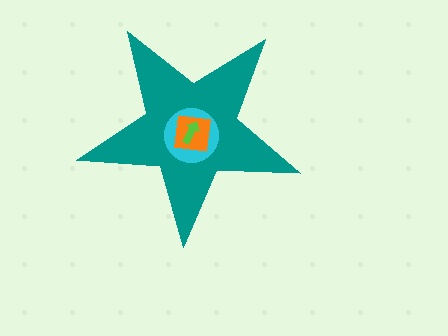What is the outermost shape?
The teal star.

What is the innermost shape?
The lime arrow.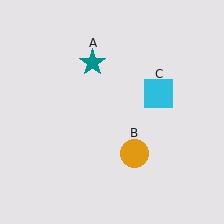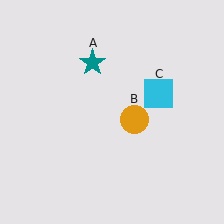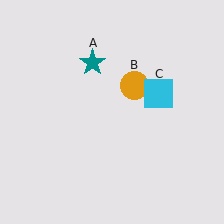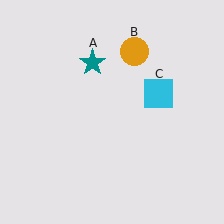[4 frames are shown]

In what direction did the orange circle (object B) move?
The orange circle (object B) moved up.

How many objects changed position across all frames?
1 object changed position: orange circle (object B).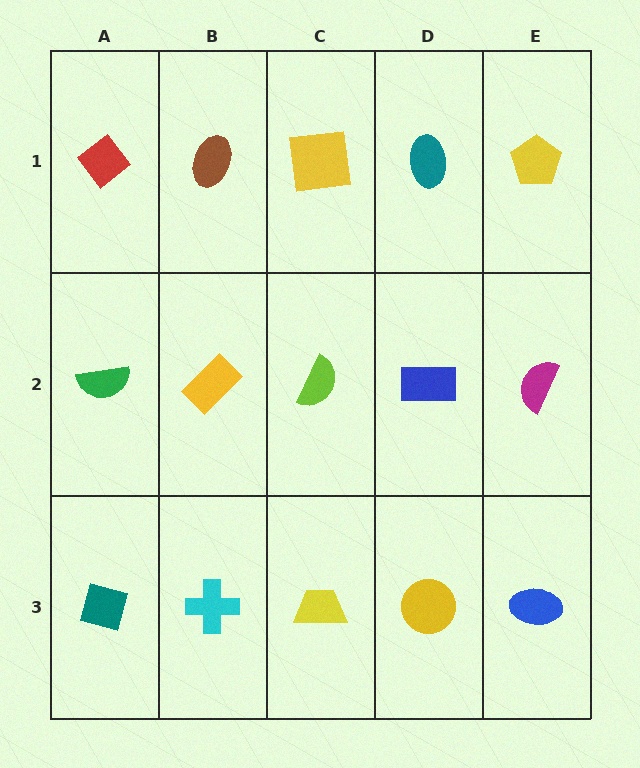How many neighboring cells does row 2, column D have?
4.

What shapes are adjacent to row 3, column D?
A blue rectangle (row 2, column D), a yellow trapezoid (row 3, column C), a blue ellipse (row 3, column E).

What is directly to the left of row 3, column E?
A yellow circle.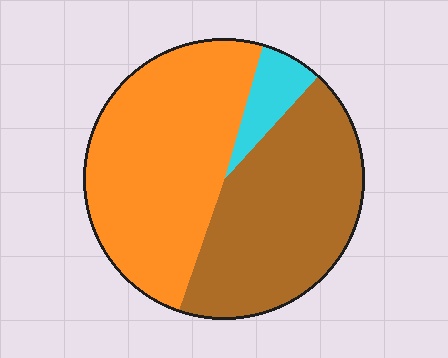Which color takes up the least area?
Cyan, at roughly 5%.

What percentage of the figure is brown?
Brown takes up about two fifths (2/5) of the figure.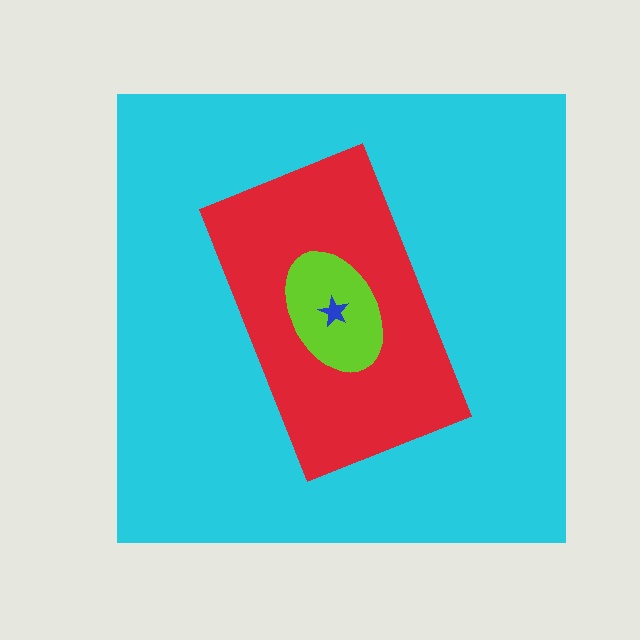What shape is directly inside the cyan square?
The red rectangle.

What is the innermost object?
The blue star.